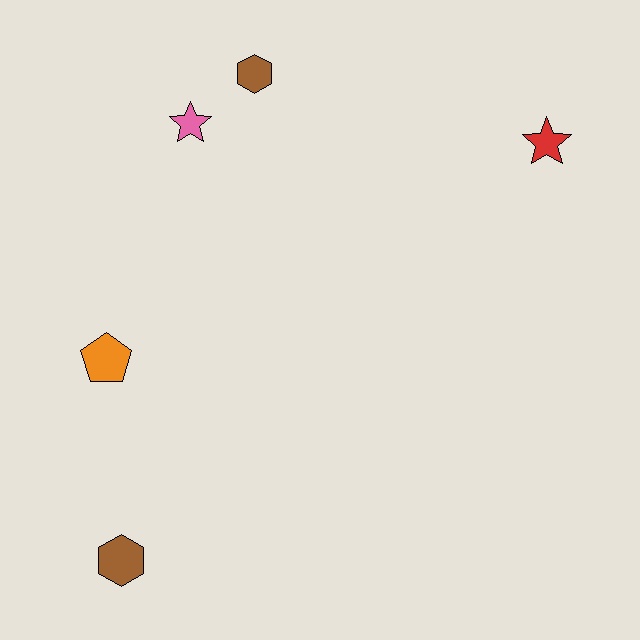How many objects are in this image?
There are 5 objects.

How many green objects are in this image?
There are no green objects.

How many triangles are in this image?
There are no triangles.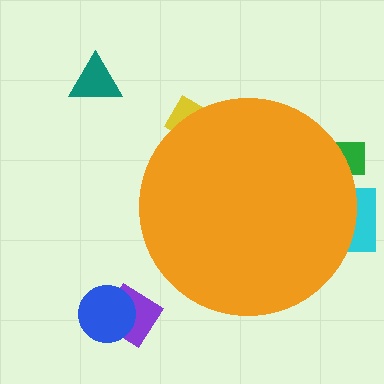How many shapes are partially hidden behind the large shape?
3 shapes are partially hidden.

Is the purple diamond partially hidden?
No, the purple diamond is fully visible.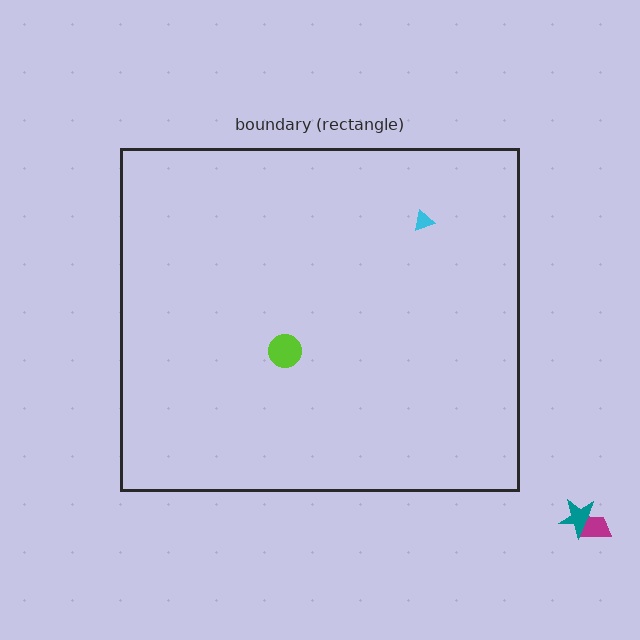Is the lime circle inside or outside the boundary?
Inside.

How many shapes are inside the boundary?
2 inside, 2 outside.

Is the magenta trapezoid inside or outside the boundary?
Outside.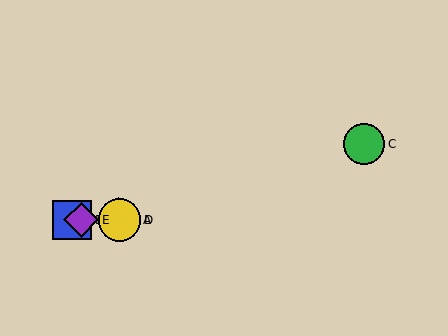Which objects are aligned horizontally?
Objects A, B, D, E are aligned horizontally.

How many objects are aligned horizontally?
4 objects (A, B, D, E) are aligned horizontally.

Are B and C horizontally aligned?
No, B is at y≈220 and C is at y≈144.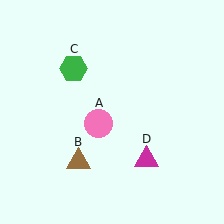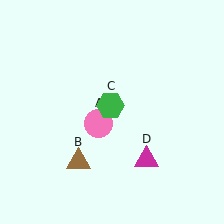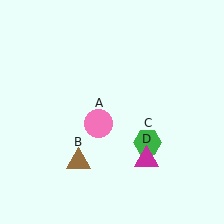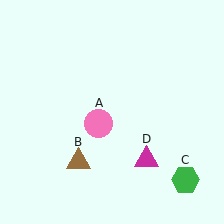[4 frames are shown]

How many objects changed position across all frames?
1 object changed position: green hexagon (object C).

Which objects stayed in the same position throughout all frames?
Pink circle (object A) and brown triangle (object B) and magenta triangle (object D) remained stationary.